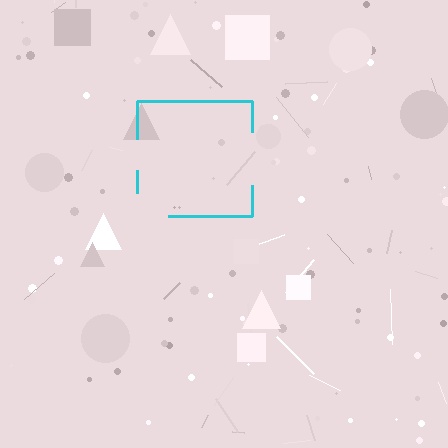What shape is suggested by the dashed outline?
The dashed outline suggests a square.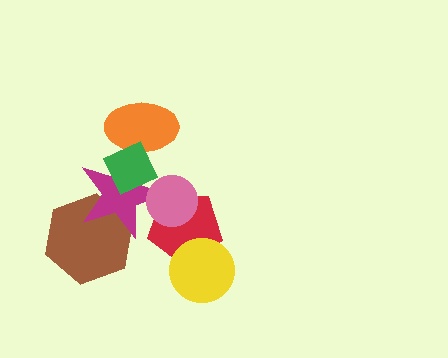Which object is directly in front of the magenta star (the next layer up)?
The red pentagon is directly in front of the magenta star.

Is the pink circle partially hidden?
No, no other shape covers it.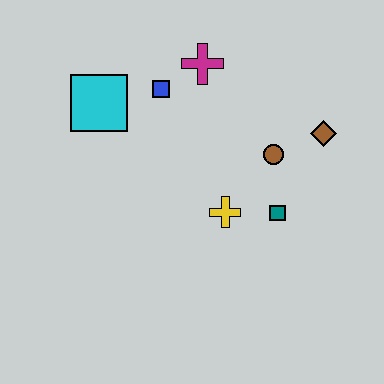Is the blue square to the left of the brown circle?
Yes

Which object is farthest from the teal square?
The cyan square is farthest from the teal square.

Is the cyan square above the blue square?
No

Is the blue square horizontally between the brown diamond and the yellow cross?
No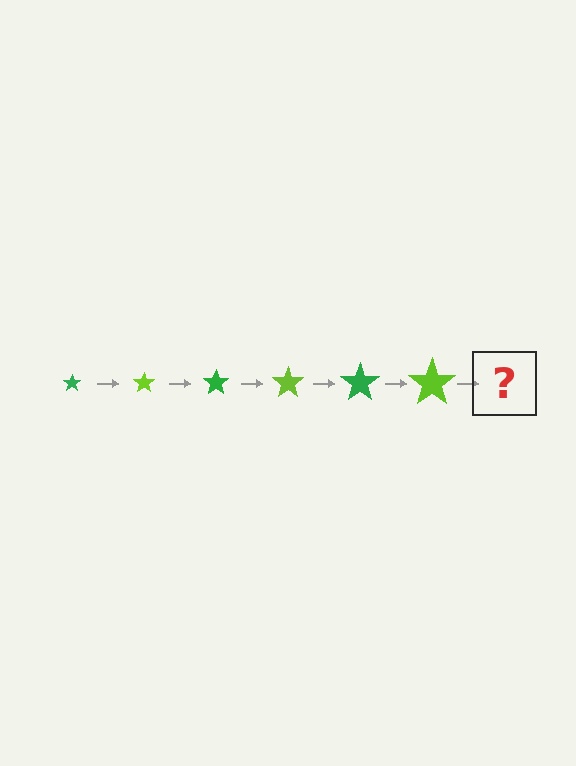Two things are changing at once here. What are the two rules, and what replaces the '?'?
The two rules are that the star grows larger each step and the color cycles through green and lime. The '?' should be a green star, larger than the previous one.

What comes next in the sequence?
The next element should be a green star, larger than the previous one.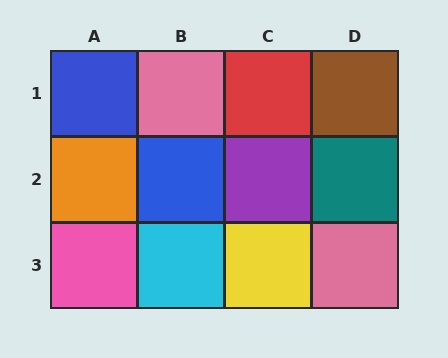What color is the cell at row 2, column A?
Orange.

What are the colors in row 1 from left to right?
Blue, pink, red, brown.